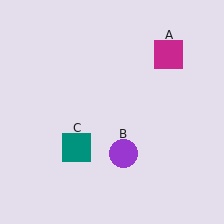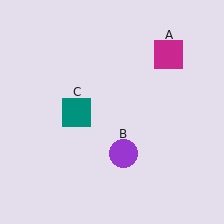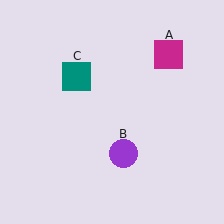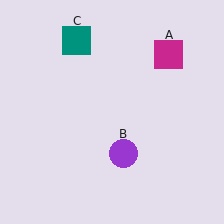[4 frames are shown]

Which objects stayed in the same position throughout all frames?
Magenta square (object A) and purple circle (object B) remained stationary.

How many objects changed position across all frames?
1 object changed position: teal square (object C).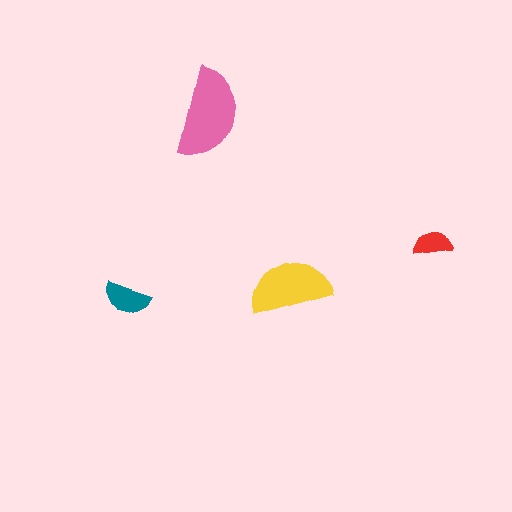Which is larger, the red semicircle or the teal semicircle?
The teal one.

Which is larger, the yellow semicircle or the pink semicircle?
The pink one.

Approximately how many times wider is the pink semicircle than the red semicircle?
About 2.5 times wider.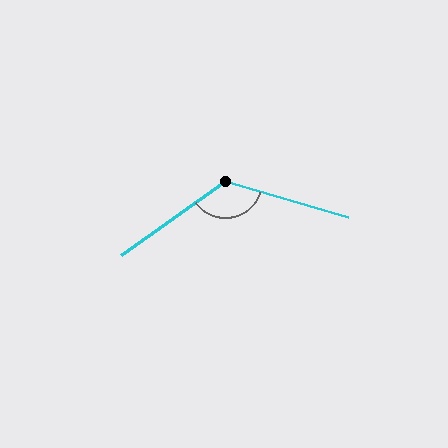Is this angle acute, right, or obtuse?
It is obtuse.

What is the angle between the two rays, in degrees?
Approximately 128 degrees.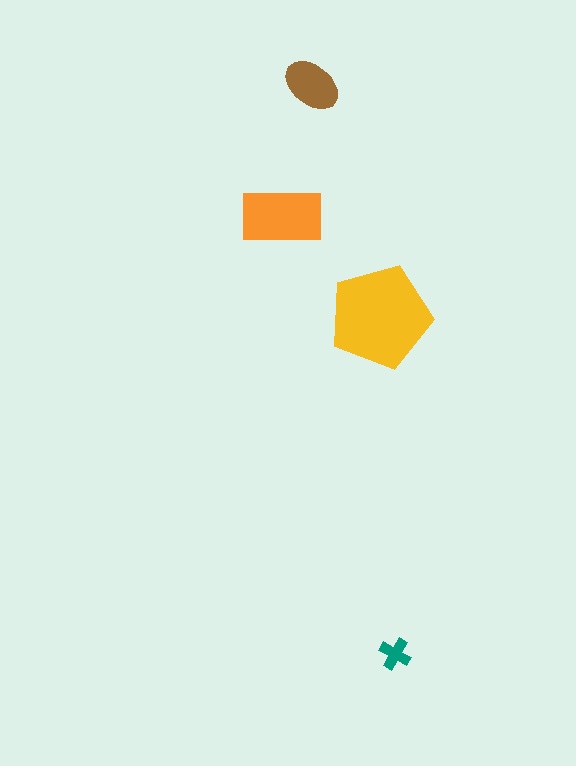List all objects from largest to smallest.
The yellow pentagon, the orange rectangle, the brown ellipse, the teal cross.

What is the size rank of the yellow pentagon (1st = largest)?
1st.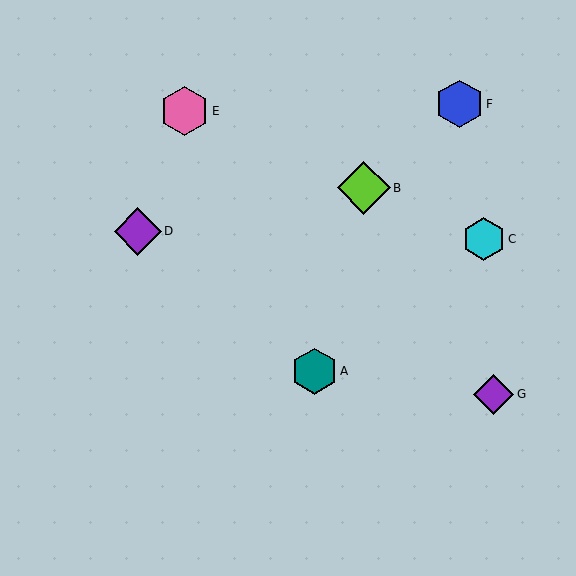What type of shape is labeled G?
Shape G is a purple diamond.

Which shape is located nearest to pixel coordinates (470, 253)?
The cyan hexagon (labeled C) at (484, 239) is nearest to that location.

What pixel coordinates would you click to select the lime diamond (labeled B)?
Click at (364, 188) to select the lime diamond B.